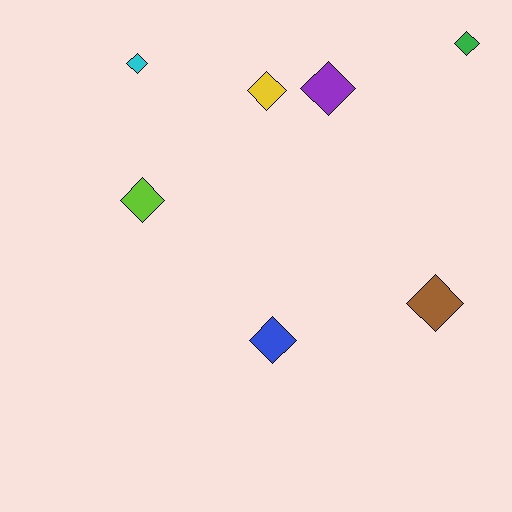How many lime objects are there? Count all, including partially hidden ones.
There is 1 lime object.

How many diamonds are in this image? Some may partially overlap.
There are 7 diamonds.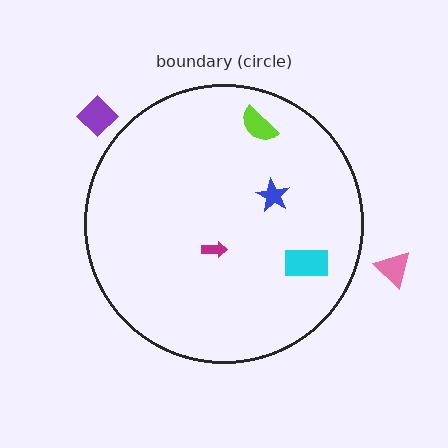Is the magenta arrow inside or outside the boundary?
Inside.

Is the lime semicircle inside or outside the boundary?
Inside.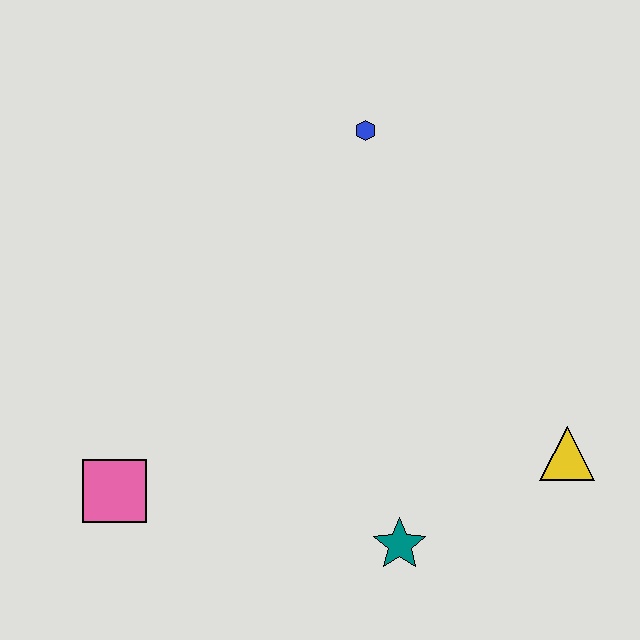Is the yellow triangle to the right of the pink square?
Yes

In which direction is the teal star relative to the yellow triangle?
The teal star is to the left of the yellow triangle.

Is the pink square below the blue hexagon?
Yes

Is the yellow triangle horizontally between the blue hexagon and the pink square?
No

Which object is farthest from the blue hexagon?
The pink square is farthest from the blue hexagon.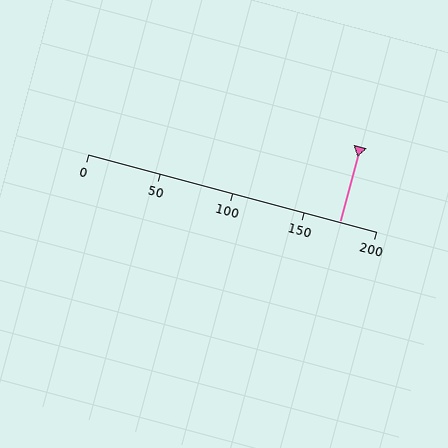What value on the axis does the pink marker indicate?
The marker indicates approximately 175.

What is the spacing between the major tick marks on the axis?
The major ticks are spaced 50 apart.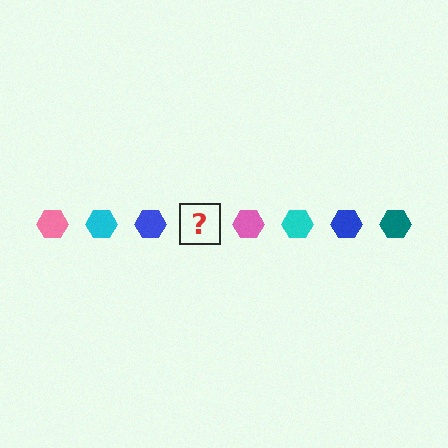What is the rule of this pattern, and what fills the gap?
The rule is that the pattern cycles through pink, cyan, blue, teal hexagons. The gap should be filled with a teal hexagon.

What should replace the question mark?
The question mark should be replaced with a teal hexagon.